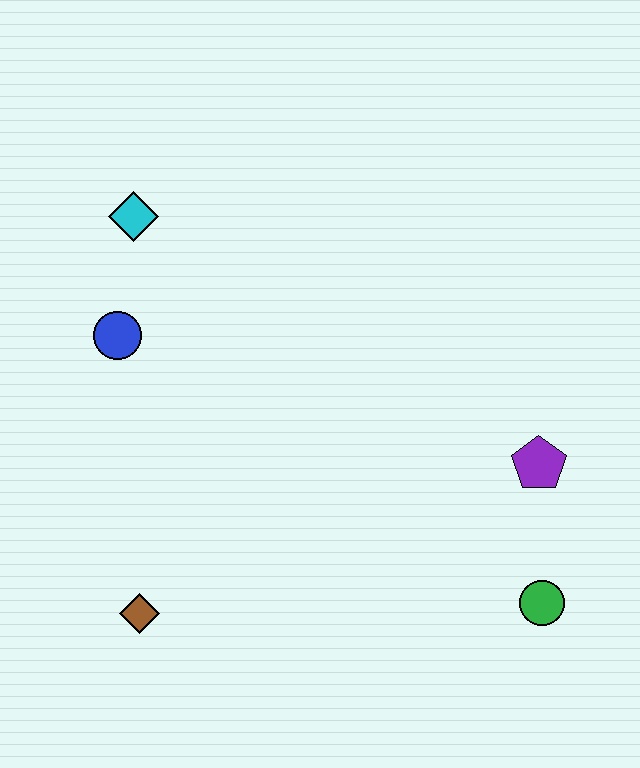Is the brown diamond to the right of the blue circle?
Yes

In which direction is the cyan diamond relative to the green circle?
The cyan diamond is to the left of the green circle.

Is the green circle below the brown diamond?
No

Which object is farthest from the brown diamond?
The purple pentagon is farthest from the brown diamond.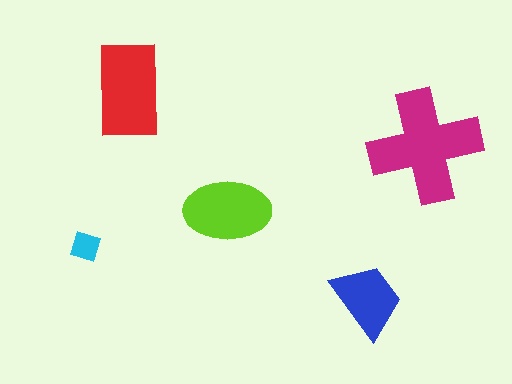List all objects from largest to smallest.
The magenta cross, the red rectangle, the lime ellipse, the blue trapezoid, the cyan diamond.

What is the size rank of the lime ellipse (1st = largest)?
3rd.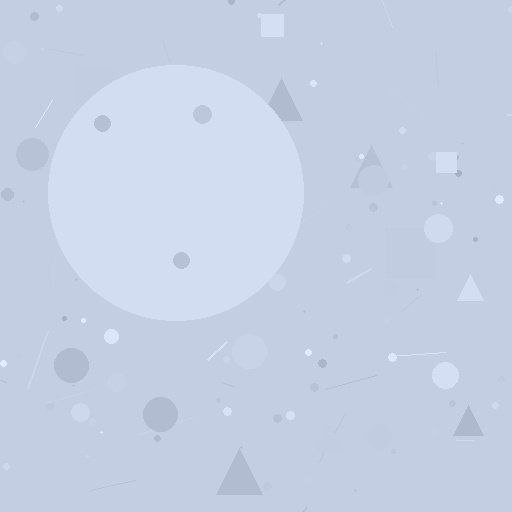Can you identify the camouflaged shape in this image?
The camouflaged shape is a circle.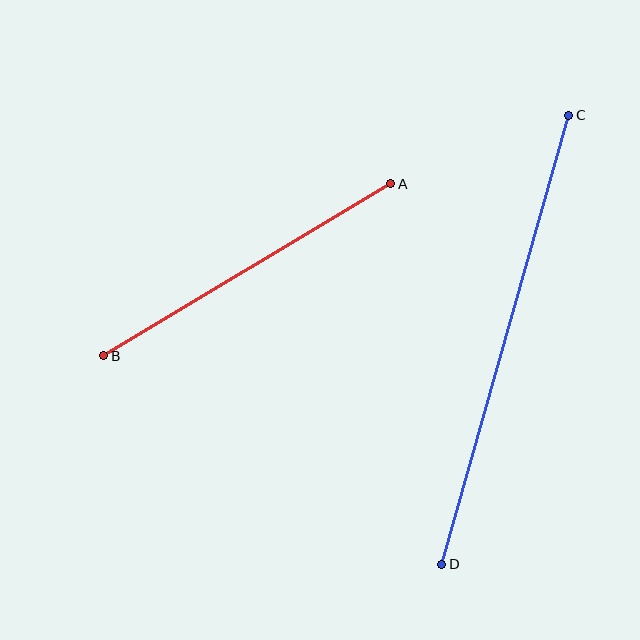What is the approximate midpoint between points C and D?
The midpoint is at approximately (505, 340) pixels.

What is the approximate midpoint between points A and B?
The midpoint is at approximately (247, 270) pixels.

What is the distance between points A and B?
The distance is approximately 335 pixels.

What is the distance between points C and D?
The distance is approximately 467 pixels.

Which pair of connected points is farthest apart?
Points C and D are farthest apart.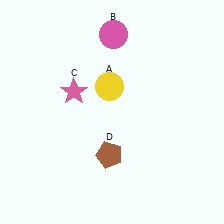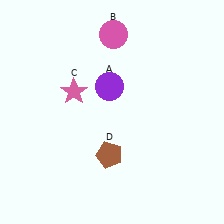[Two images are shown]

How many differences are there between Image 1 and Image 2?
There is 1 difference between the two images.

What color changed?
The circle (A) changed from yellow in Image 1 to purple in Image 2.